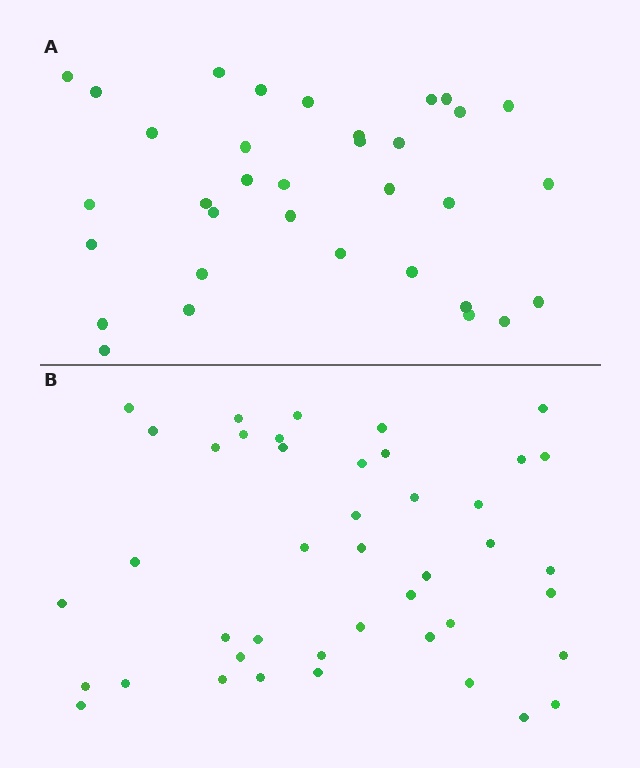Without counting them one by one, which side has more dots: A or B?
Region B (the bottom region) has more dots.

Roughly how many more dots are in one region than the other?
Region B has roughly 8 or so more dots than region A.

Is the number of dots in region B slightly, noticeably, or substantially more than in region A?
Region B has noticeably more, but not dramatically so. The ratio is roughly 1.3 to 1.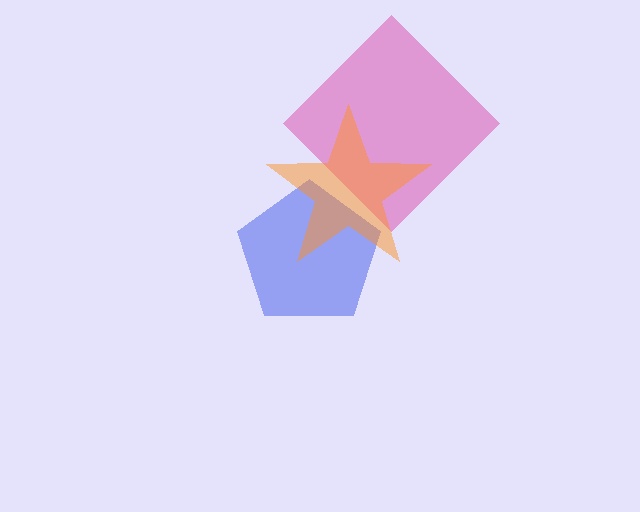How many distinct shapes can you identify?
There are 3 distinct shapes: a blue pentagon, a pink diamond, an orange star.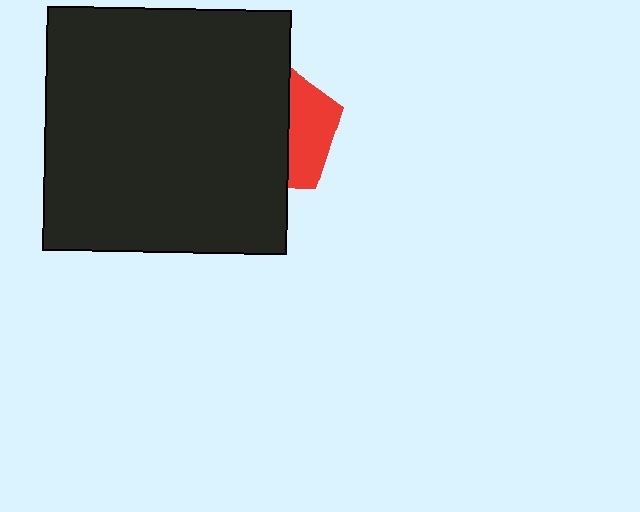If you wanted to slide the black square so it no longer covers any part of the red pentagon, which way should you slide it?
Slide it left — that is the most direct way to separate the two shapes.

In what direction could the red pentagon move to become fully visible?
The red pentagon could move right. That would shift it out from behind the black square entirely.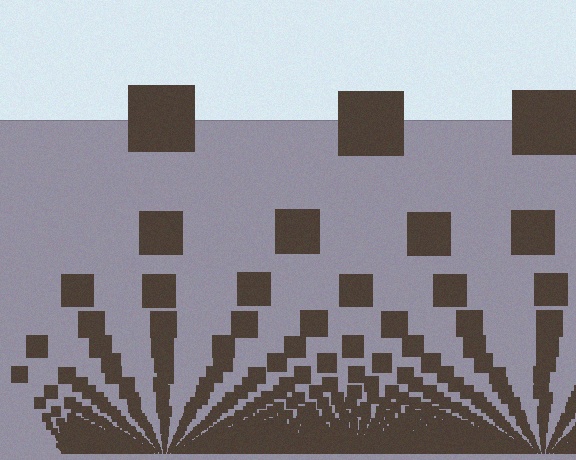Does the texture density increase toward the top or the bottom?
Density increases toward the bottom.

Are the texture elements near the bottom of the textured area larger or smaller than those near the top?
Smaller. The gradient is inverted — elements near the bottom are smaller and denser.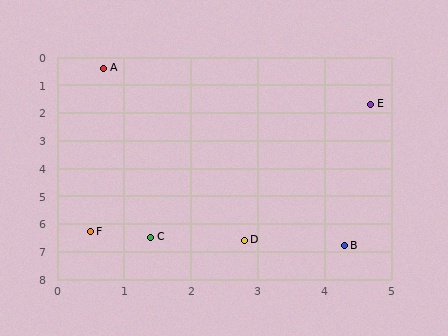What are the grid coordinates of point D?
Point D is at approximately (2.8, 6.6).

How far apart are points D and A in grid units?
Points D and A are about 6.5 grid units apart.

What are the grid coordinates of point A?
Point A is at approximately (0.7, 0.4).